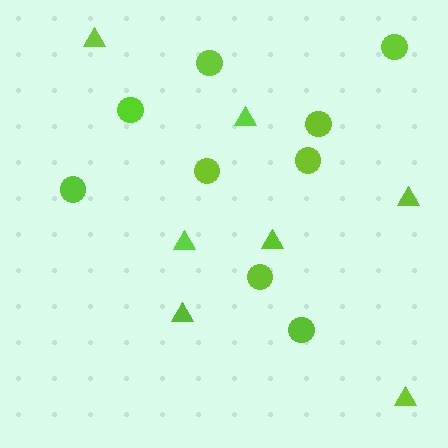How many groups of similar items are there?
There are 2 groups: one group of triangles (7) and one group of circles (9).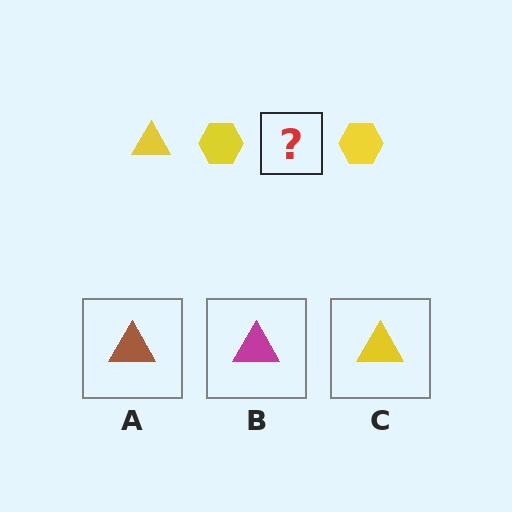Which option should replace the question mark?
Option C.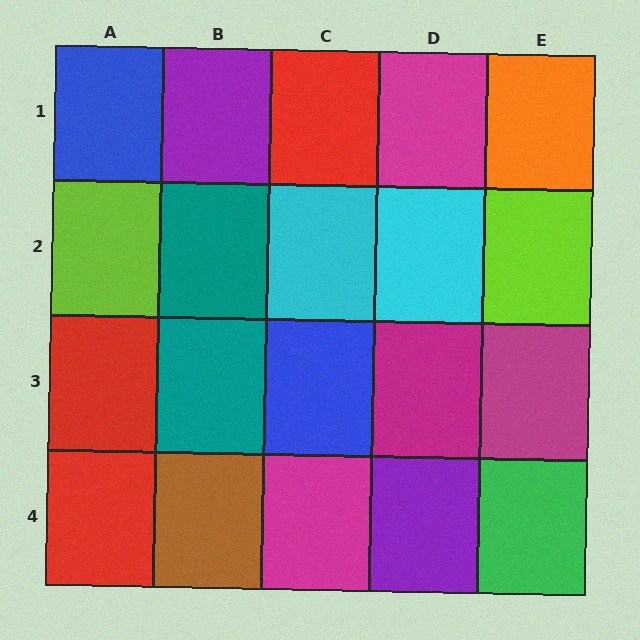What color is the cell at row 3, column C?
Blue.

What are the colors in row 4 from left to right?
Red, brown, magenta, purple, green.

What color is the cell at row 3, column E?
Magenta.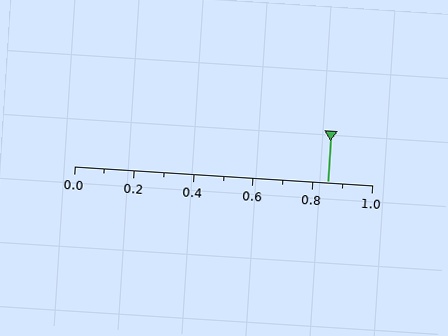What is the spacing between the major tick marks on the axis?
The major ticks are spaced 0.2 apart.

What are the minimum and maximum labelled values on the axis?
The axis runs from 0.0 to 1.0.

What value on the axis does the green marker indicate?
The marker indicates approximately 0.85.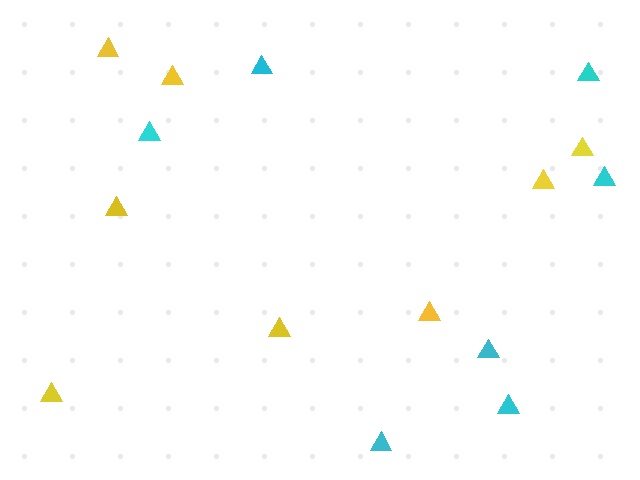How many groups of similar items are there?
There are 2 groups: one group of yellow triangles (8) and one group of cyan triangles (7).